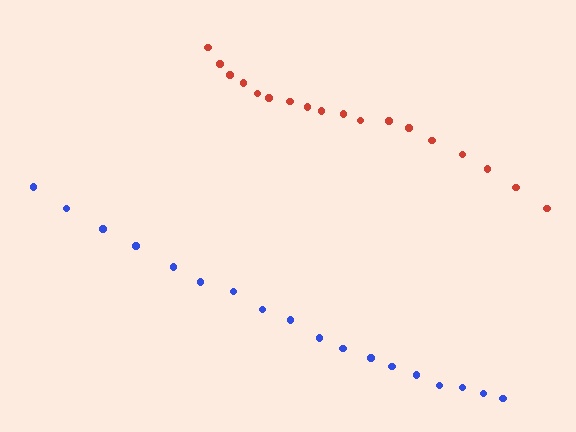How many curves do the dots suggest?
There are 2 distinct paths.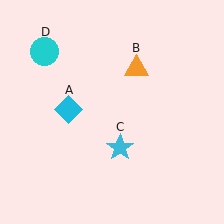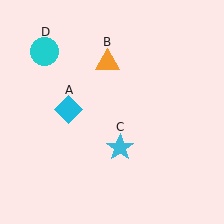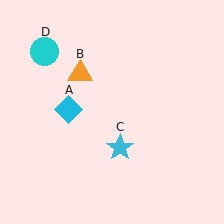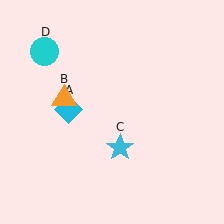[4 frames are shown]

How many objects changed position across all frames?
1 object changed position: orange triangle (object B).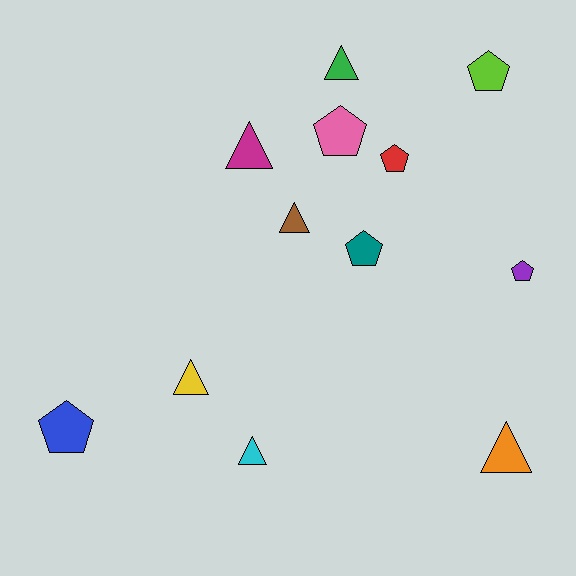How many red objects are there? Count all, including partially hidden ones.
There is 1 red object.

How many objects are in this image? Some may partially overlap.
There are 12 objects.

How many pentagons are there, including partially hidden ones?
There are 6 pentagons.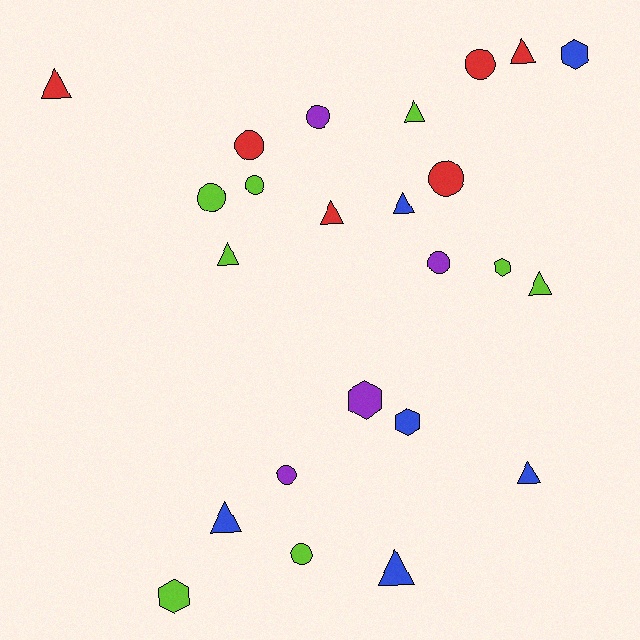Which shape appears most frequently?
Triangle, with 10 objects.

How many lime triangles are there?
There are 3 lime triangles.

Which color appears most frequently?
Lime, with 8 objects.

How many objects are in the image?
There are 24 objects.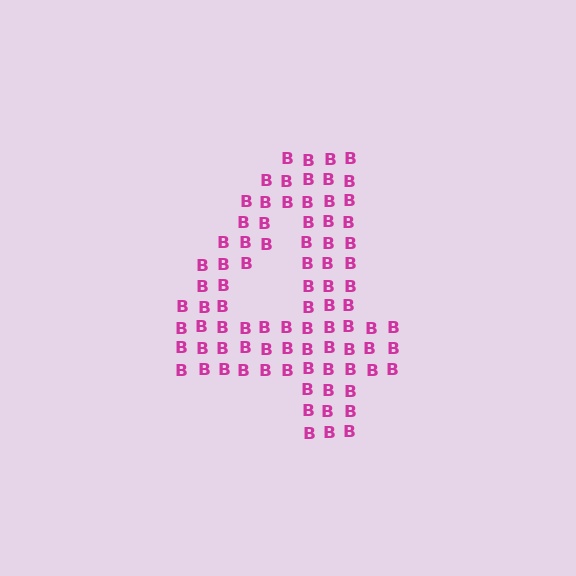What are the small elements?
The small elements are letter B's.